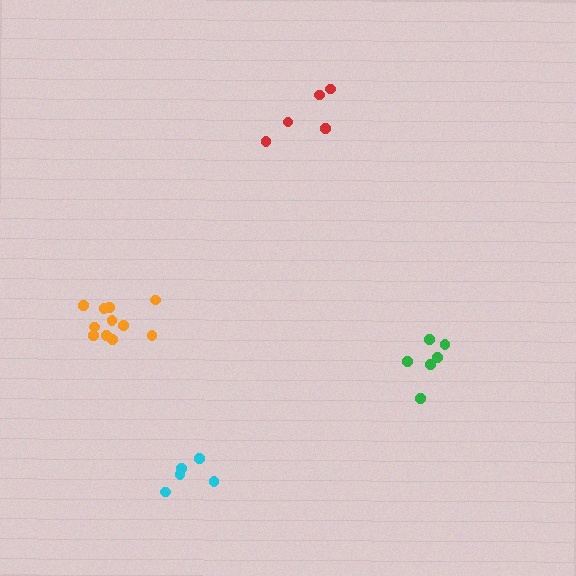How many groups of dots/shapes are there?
There are 4 groups.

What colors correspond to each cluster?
The clusters are colored: green, cyan, orange, red.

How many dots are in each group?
Group 1: 6 dots, Group 2: 5 dots, Group 3: 11 dots, Group 4: 5 dots (27 total).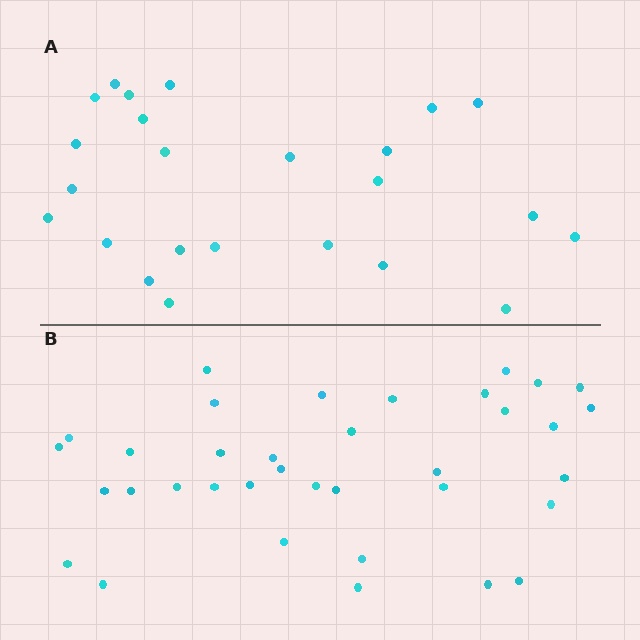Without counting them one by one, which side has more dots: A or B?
Region B (the bottom region) has more dots.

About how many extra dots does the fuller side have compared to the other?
Region B has roughly 12 or so more dots than region A.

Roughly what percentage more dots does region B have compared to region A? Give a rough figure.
About 50% more.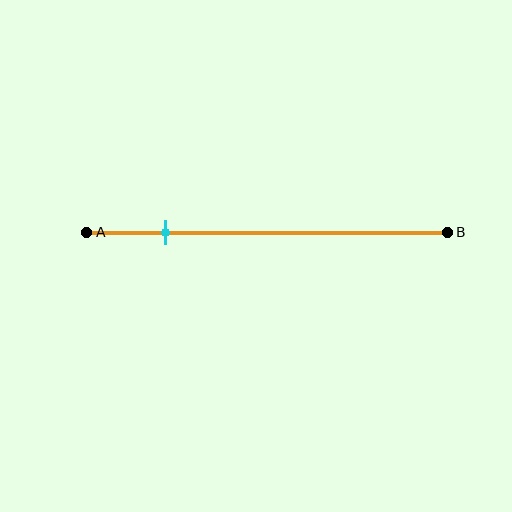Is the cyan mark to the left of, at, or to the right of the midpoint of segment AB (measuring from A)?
The cyan mark is to the left of the midpoint of segment AB.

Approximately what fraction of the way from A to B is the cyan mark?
The cyan mark is approximately 20% of the way from A to B.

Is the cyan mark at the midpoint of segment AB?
No, the mark is at about 20% from A, not at the 50% midpoint.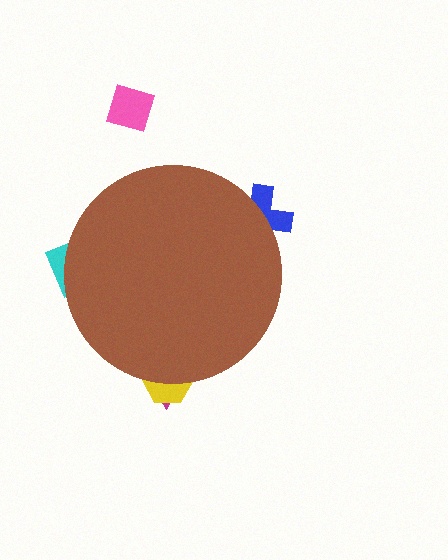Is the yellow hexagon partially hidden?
Yes, the yellow hexagon is partially hidden behind the brown circle.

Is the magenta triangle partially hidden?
Yes, the magenta triangle is partially hidden behind the brown circle.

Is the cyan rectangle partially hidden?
Yes, the cyan rectangle is partially hidden behind the brown circle.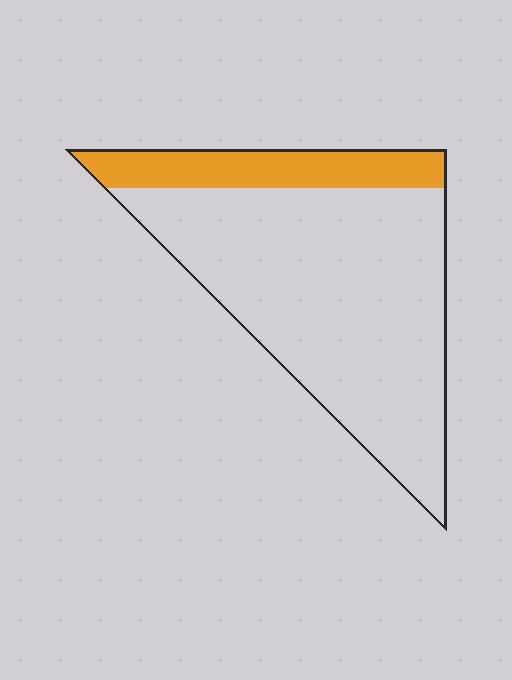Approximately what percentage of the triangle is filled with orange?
Approximately 20%.